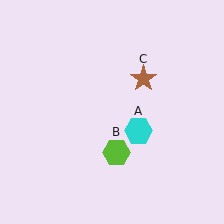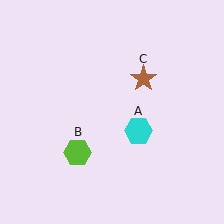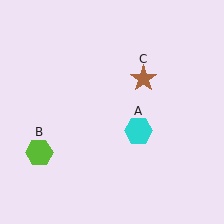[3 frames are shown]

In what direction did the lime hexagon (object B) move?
The lime hexagon (object B) moved left.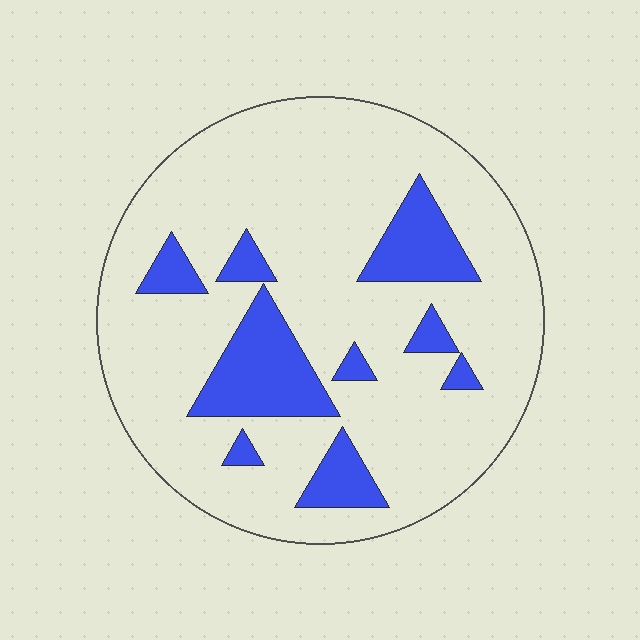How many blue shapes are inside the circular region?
9.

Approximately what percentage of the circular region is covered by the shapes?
Approximately 20%.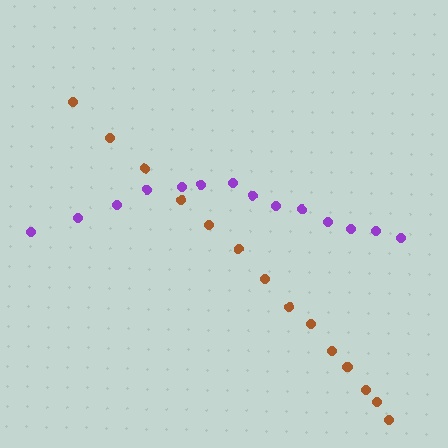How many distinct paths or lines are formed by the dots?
There are 2 distinct paths.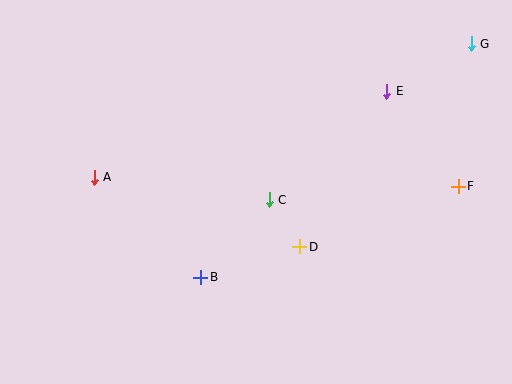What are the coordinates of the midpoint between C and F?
The midpoint between C and F is at (364, 193).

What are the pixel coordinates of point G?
Point G is at (471, 44).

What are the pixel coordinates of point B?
Point B is at (201, 277).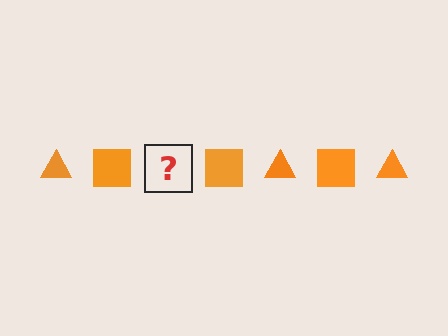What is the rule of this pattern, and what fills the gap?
The rule is that the pattern cycles through triangle, square shapes in orange. The gap should be filled with an orange triangle.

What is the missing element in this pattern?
The missing element is an orange triangle.